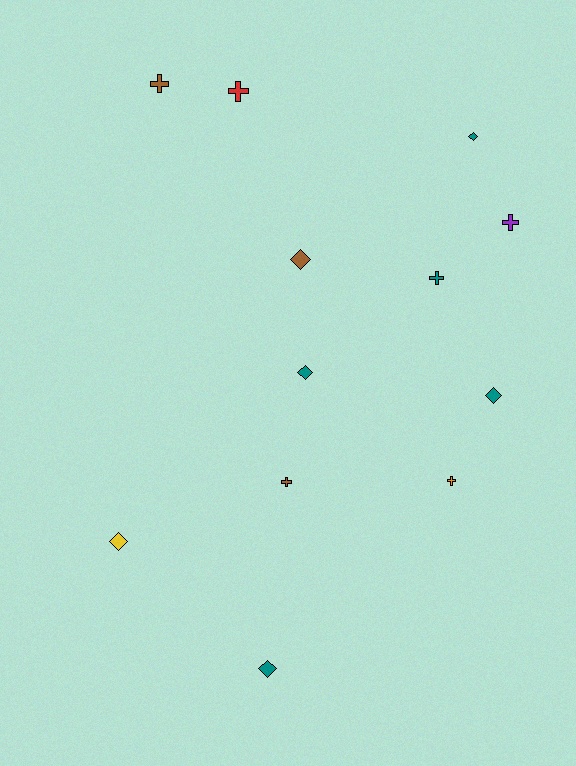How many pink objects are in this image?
There are no pink objects.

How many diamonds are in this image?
There are 6 diamonds.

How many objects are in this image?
There are 12 objects.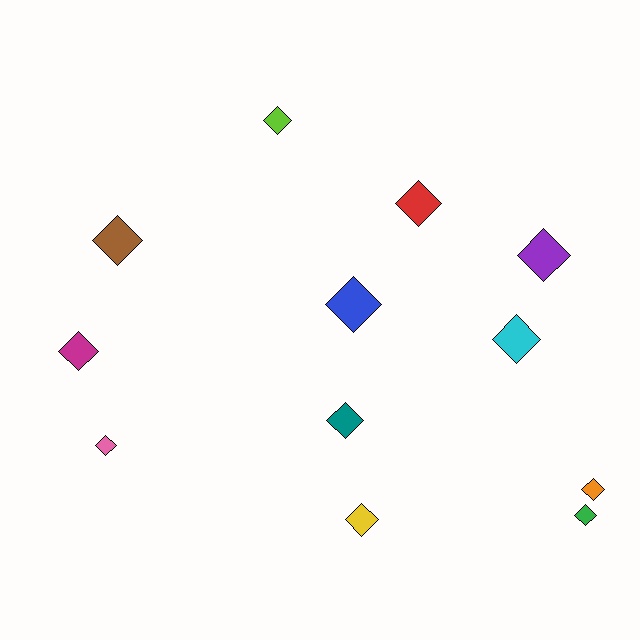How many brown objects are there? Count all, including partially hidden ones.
There is 1 brown object.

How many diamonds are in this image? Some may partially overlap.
There are 12 diamonds.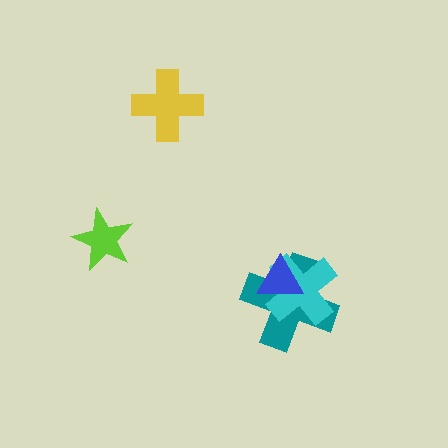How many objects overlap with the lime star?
0 objects overlap with the lime star.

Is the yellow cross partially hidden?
No, no other shape covers it.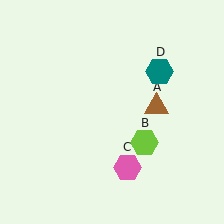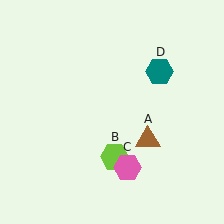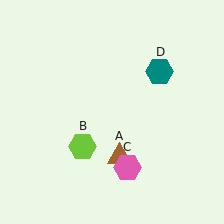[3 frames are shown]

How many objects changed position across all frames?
2 objects changed position: brown triangle (object A), lime hexagon (object B).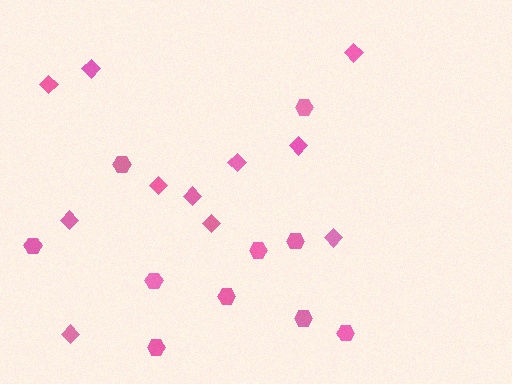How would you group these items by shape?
There are 2 groups: one group of diamonds (11) and one group of hexagons (10).